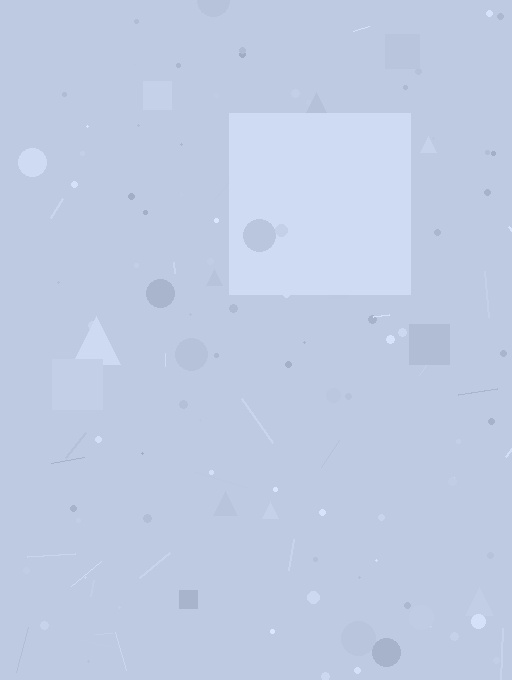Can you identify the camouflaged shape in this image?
The camouflaged shape is a square.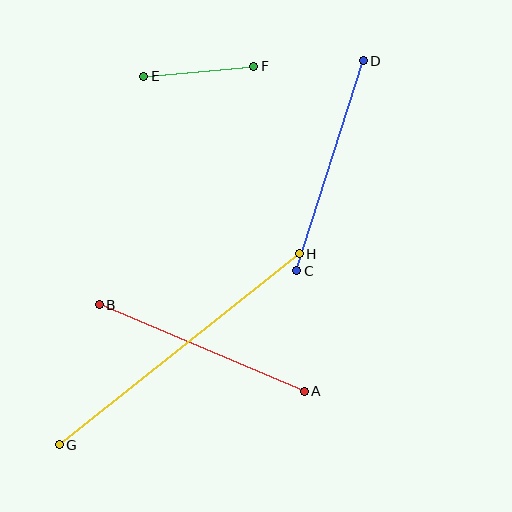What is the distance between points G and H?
The distance is approximately 306 pixels.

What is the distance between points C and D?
The distance is approximately 221 pixels.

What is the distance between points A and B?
The distance is approximately 222 pixels.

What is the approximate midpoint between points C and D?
The midpoint is at approximately (330, 166) pixels.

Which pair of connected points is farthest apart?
Points G and H are farthest apart.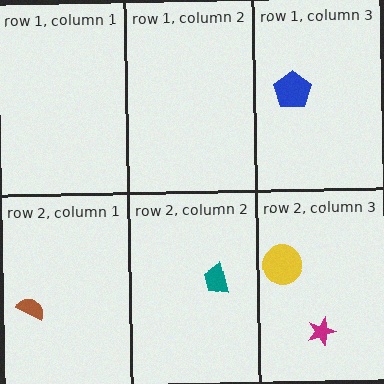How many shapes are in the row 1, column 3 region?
1.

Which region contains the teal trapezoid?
The row 2, column 2 region.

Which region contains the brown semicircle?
The row 2, column 1 region.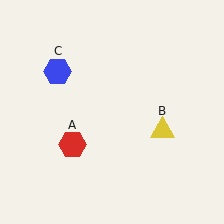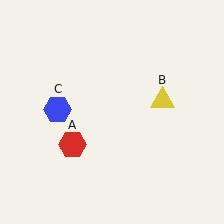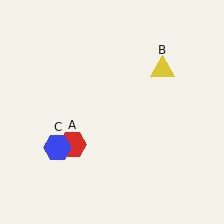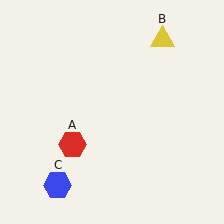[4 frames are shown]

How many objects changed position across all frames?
2 objects changed position: yellow triangle (object B), blue hexagon (object C).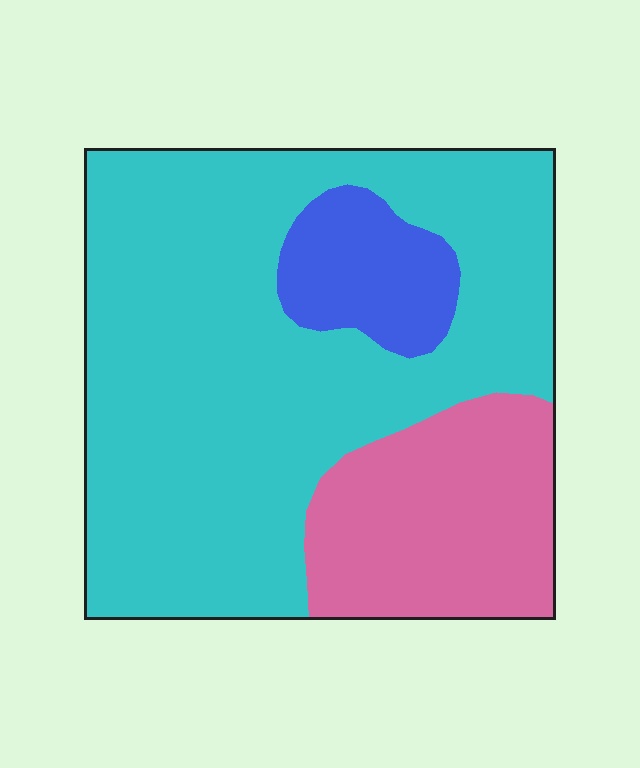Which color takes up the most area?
Cyan, at roughly 70%.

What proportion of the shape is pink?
Pink takes up about one fifth (1/5) of the shape.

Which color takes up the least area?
Blue, at roughly 10%.